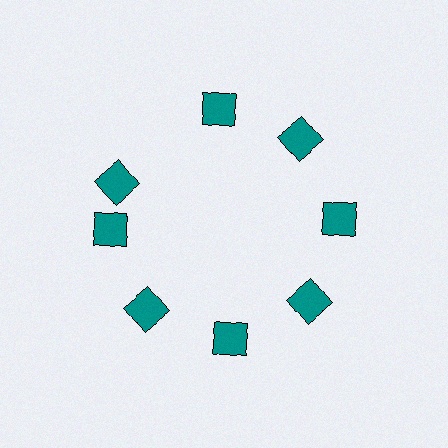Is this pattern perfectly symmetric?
No. The 8 teal diamonds are arranged in a ring, but one element near the 10 o'clock position is rotated out of alignment along the ring, breaking the 8-fold rotational symmetry.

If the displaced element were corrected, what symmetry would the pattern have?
It would have 8-fold rotational symmetry — the pattern would map onto itself every 45 degrees.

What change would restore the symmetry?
The symmetry would be restored by rotating it back into even spacing with its neighbors so that all 8 diamonds sit at equal angles and equal distance from the center.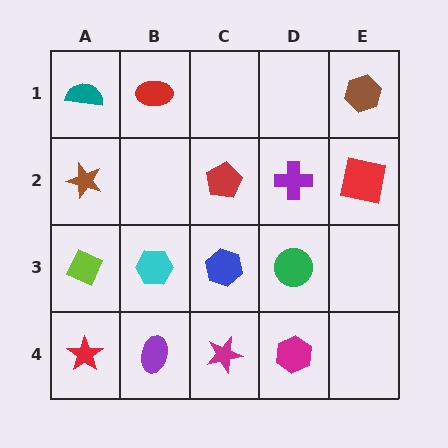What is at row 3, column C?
A blue hexagon.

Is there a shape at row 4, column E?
No, that cell is empty.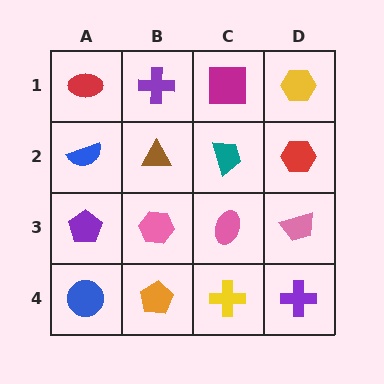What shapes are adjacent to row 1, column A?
A blue semicircle (row 2, column A), a purple cross (row 1, column B).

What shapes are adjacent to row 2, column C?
A magenta square (row 1, column C), a pink ellipse (row 3, column C), a brown triangle (row 2, column B), a red hexagon (row 2, column D).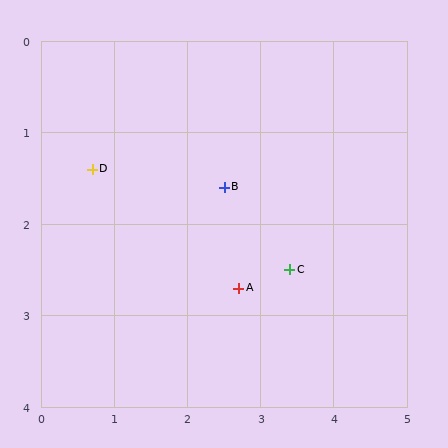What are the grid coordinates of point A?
Point A is at approximately (2.7, 2.7).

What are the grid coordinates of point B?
Point B is at approximately (2.5, 1.6).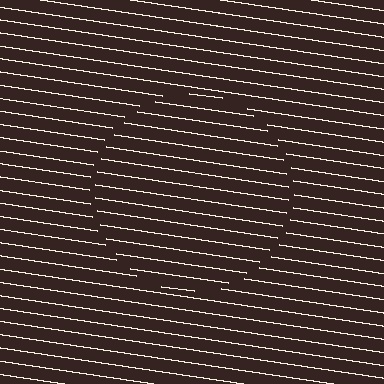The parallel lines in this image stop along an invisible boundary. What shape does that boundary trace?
An illusory circle. The interior of the shape contains the same grating, shifted by half a period — the contour is defined by the phase discontinuity where line-ends from the inner and outer gratings abut.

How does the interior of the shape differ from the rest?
The interior of the shape contains the same grating, shifted by half a period — the contour is defined by the phase discontinuity where line-ends from the inner and outer gratings abut.